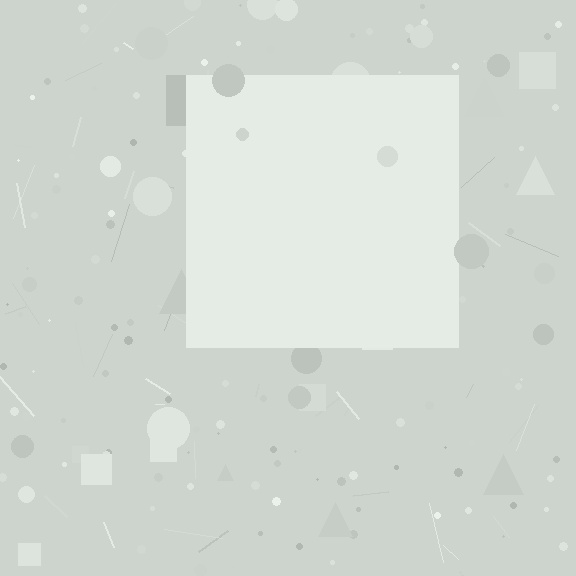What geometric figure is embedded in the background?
A square is embedded in the background.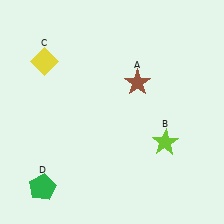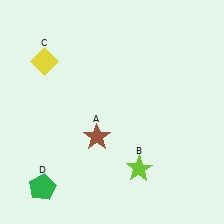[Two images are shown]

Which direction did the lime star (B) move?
The lime star (B) moved down.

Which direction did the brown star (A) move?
The brown star (A) moved down.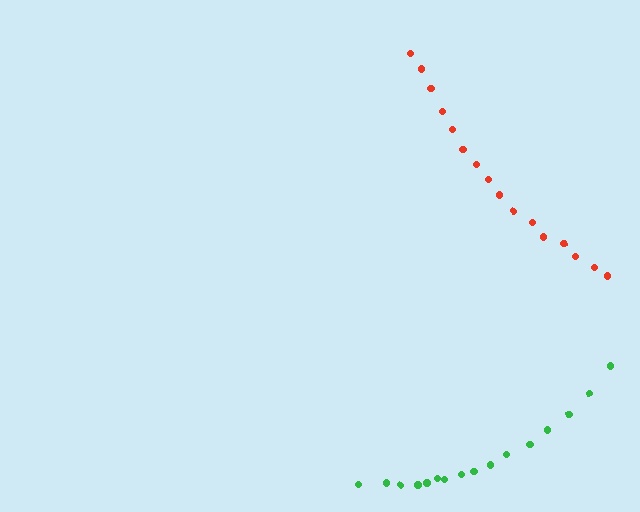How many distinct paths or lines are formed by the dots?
There are 2 distinct paths.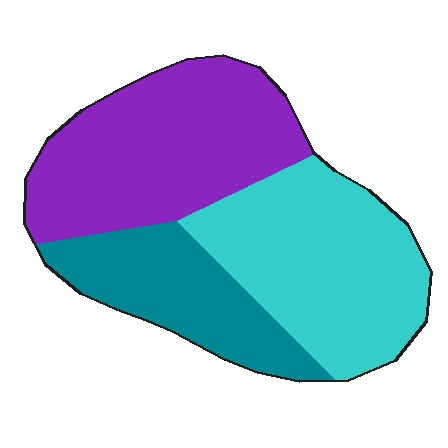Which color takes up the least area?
Teal, at roughly 25%.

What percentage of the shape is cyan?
Cyan takes up about three eighths (3/8) of the shape.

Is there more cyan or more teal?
Cyan.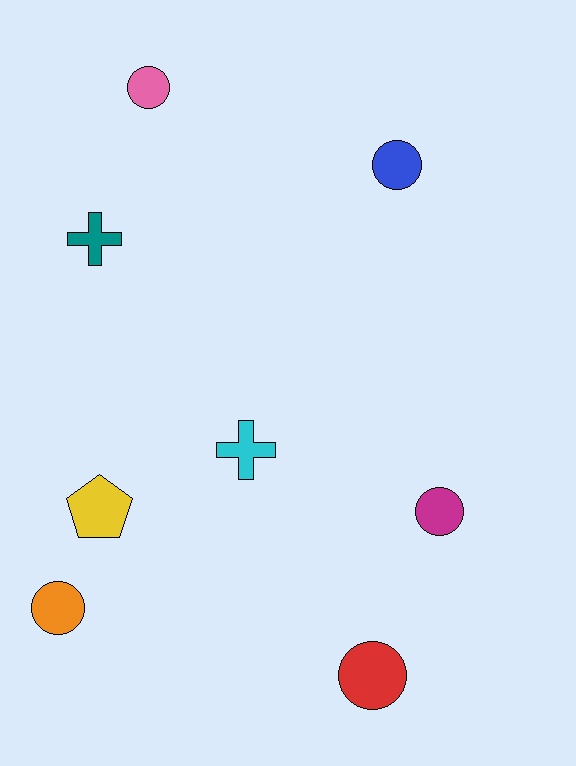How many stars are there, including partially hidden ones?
There are no stars.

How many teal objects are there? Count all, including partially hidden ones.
There is 1 teal object.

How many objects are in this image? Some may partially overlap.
There are 8 objects.